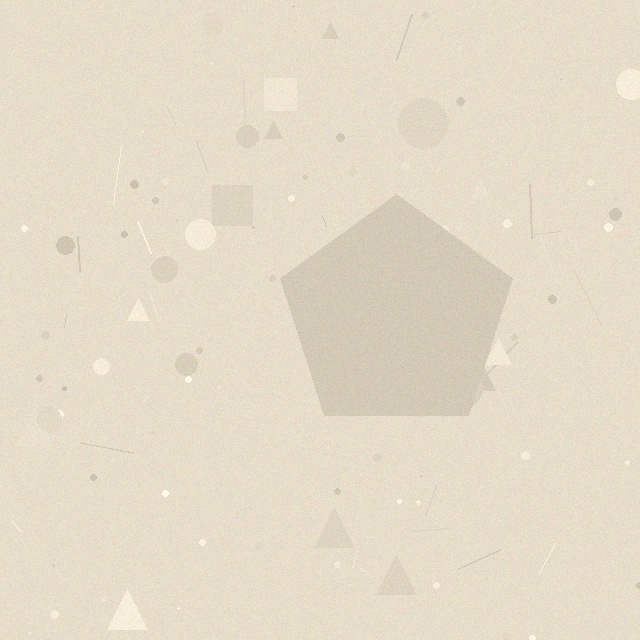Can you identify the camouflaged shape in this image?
The camouflaged shape is a pentagon.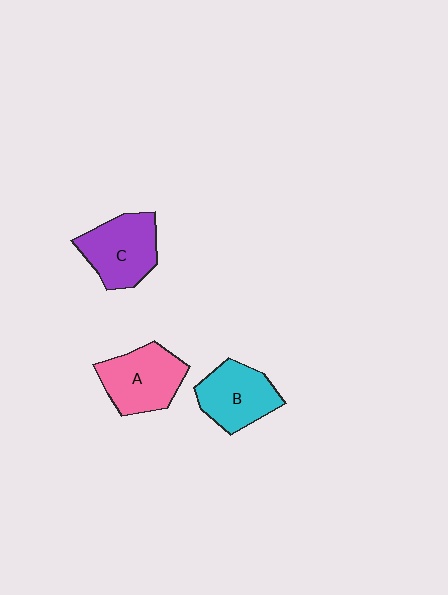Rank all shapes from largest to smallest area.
From largest to smallest: A (pink), C (purple), B (cyan).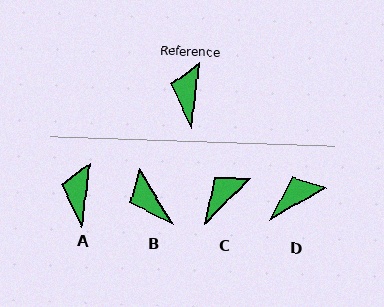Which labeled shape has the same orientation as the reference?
A.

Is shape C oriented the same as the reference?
No, it is off by about 38 degrees.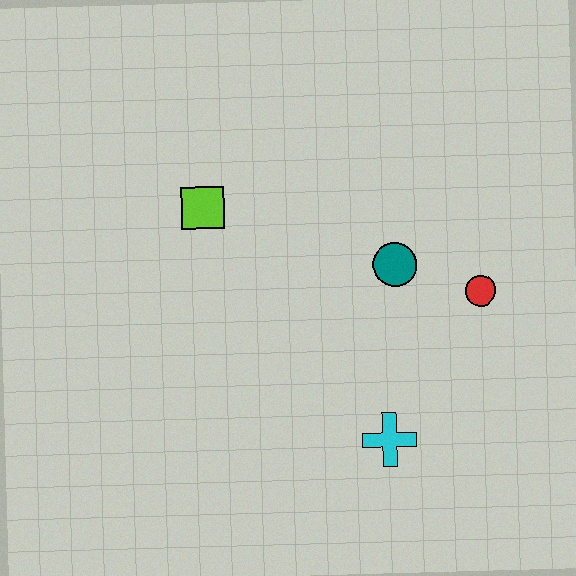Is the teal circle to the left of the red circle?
Yes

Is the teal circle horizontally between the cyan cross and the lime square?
No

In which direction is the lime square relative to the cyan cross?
The lime square is above the cyan cross.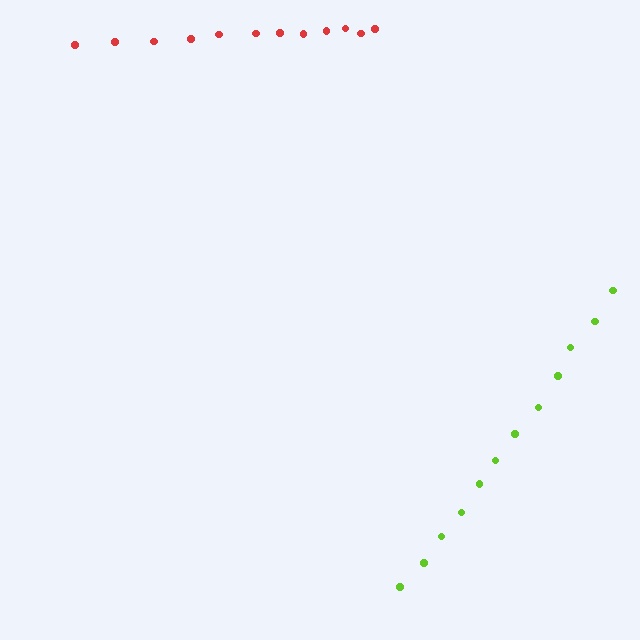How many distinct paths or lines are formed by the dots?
There are 2 distinct paths.